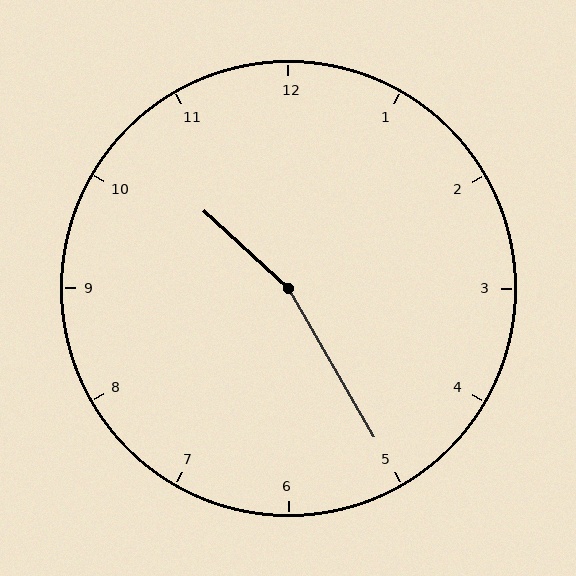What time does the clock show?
10:25.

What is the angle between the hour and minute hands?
Approximately 162 degrees.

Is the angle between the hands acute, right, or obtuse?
It is obtuse.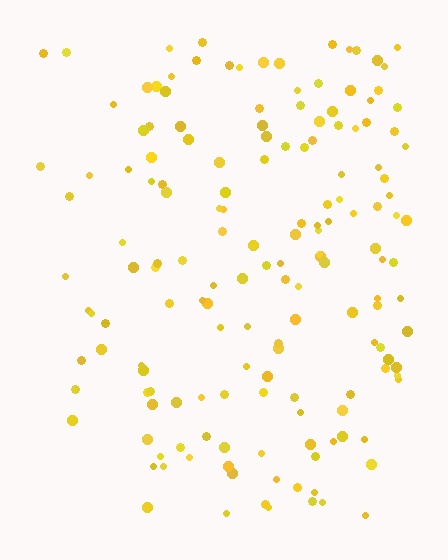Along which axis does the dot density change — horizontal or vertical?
Horizontal.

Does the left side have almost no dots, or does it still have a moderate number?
Still a moderate number, just noticeably fewer than the right.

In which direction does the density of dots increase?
From left to right, with the right side densest.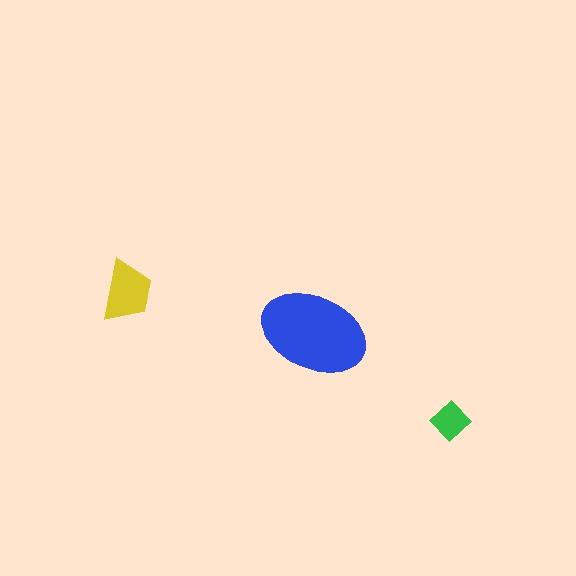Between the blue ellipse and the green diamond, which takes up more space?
The blue ellipse.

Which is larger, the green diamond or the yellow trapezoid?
The yellow trapezoid.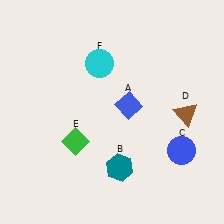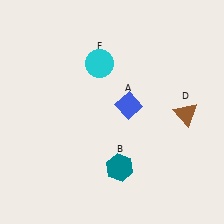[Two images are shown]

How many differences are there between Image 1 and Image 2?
There are 2 differences between the two images.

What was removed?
The blue circle (C), the green diamond (E) were removed in Image 2.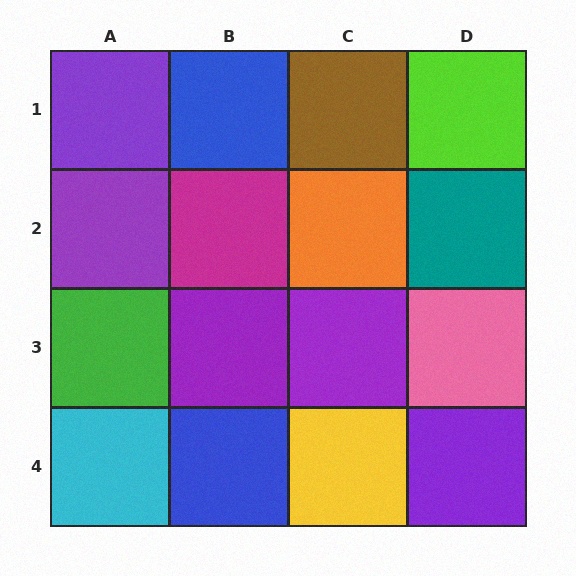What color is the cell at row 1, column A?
Purple.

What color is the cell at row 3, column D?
Pink.